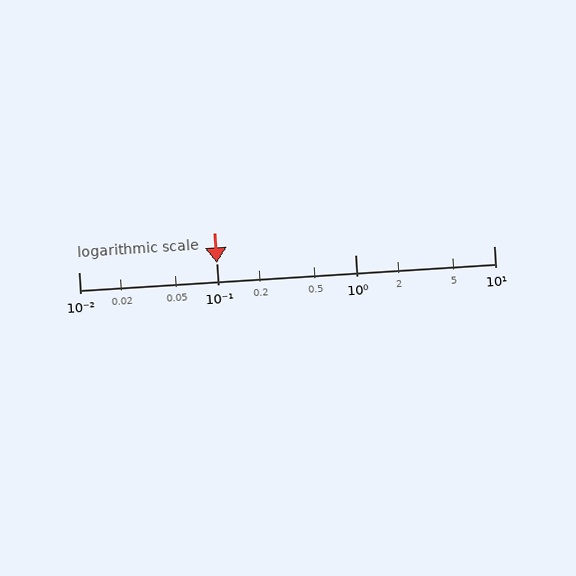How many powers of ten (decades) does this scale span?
The scale spans 3 decades, from 0.01 to 10.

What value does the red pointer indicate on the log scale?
The pointer indicates approximately 0.099.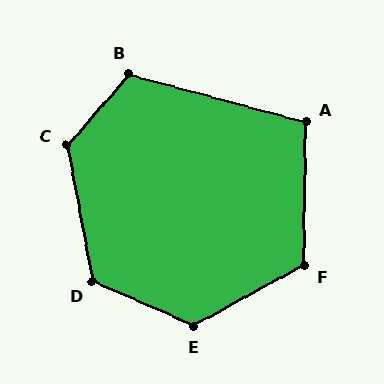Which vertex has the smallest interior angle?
A, at approximately 104 degrees.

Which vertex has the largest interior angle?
C, at approximately 128 degrees.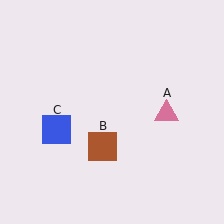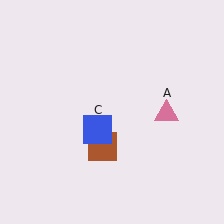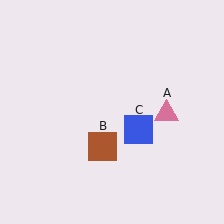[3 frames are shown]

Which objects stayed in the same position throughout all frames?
Pink triangle (object A) and brown square (object B) remained stationary.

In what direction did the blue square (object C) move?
The blue square (object C) moved right.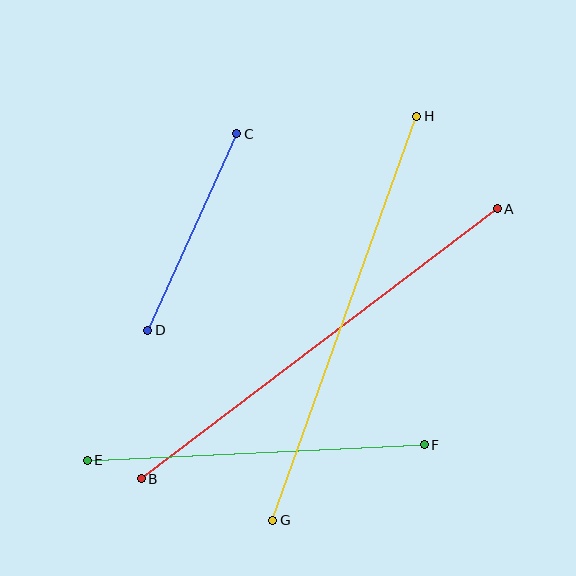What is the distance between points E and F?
The distance is approximately 337 pixels.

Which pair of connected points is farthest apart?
Points A and B are farthest apart.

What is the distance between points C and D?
The distance is approximately 215 pixels.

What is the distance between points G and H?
The distance is approximately 428 pixels.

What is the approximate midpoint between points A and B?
The midpoint is at approximately (319, 344) pixels.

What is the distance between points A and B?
The distance is approximately 447 pixels.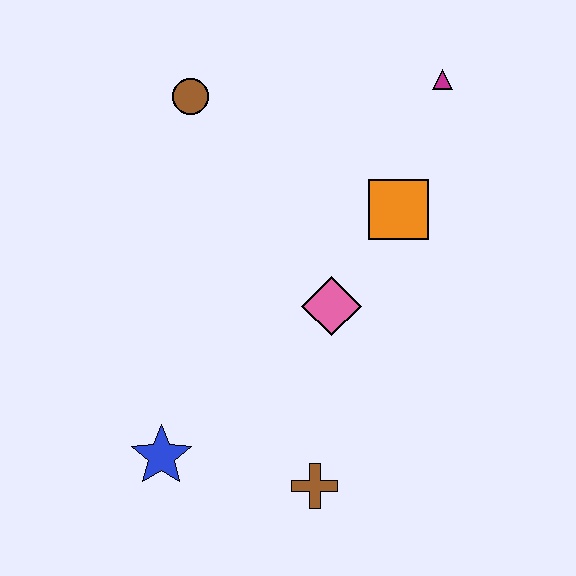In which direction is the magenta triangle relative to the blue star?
The magenta triangle is above the blue star.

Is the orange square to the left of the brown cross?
No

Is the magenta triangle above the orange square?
Yes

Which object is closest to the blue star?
The brown cross is closest to the blue star.